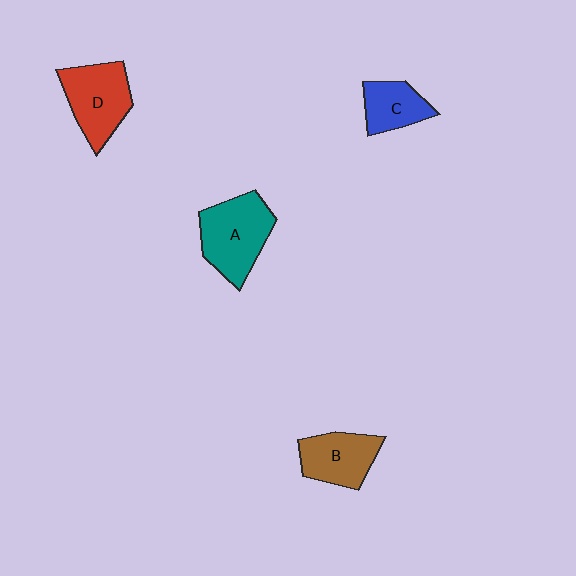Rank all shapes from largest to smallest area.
From largest to smallest: A (teal), D (red), B (brown), C (blue).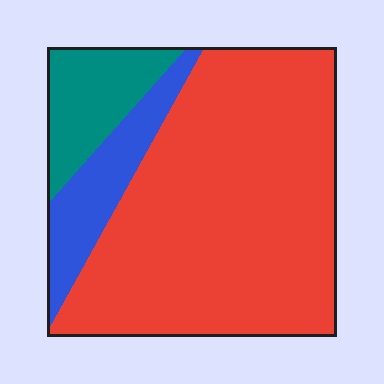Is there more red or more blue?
Red.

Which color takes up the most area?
Red, at roughly 75%.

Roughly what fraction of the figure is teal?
Teal covers roughly 15% of the figure.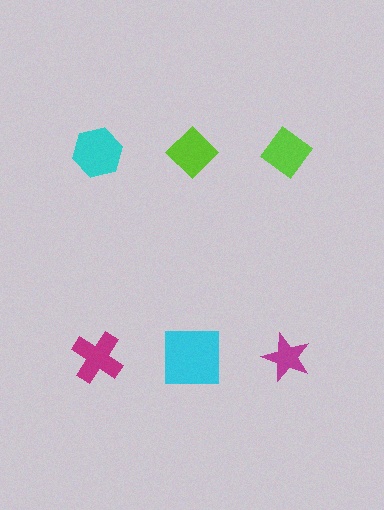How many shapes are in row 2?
3 shapes.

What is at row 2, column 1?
A magenta cross.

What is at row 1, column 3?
A lime diamond.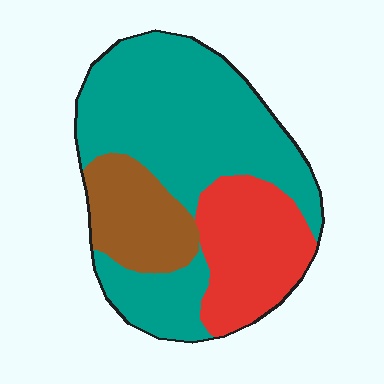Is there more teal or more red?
Teal.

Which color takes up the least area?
Brown, at roughly 15%.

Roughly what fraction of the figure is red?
Red covers about 25% of the figure.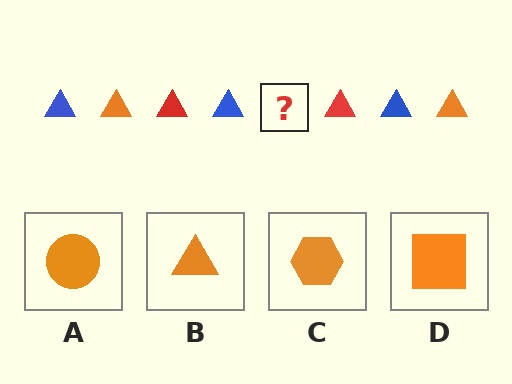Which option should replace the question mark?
Option B.